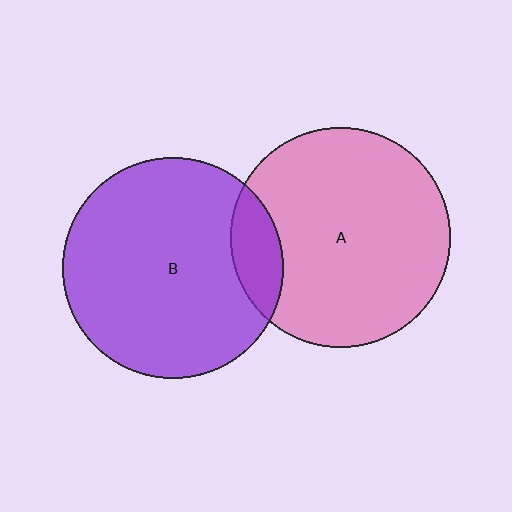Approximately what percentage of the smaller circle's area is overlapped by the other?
Approximately 10%.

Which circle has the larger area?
Circle B (purple).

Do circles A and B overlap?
Yes.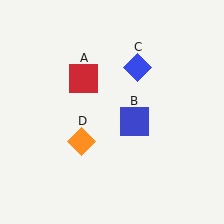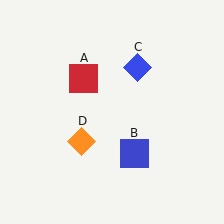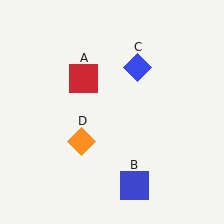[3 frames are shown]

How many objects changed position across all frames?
1 object changed position: blue square (object B).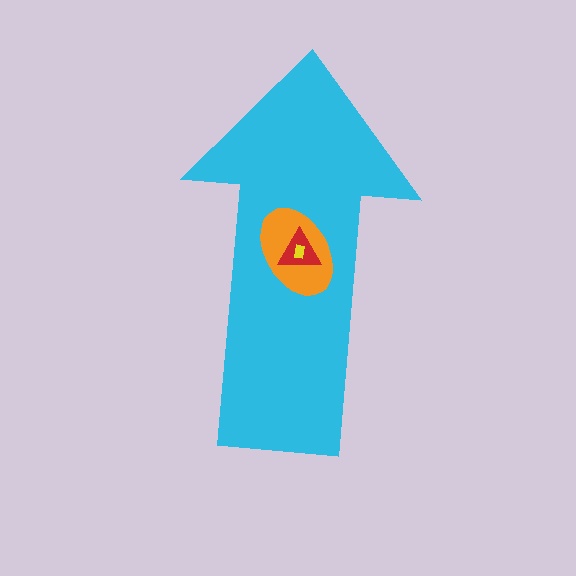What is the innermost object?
The yellow rectangle.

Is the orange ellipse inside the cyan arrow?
Yes.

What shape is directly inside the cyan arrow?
The orange ellipse.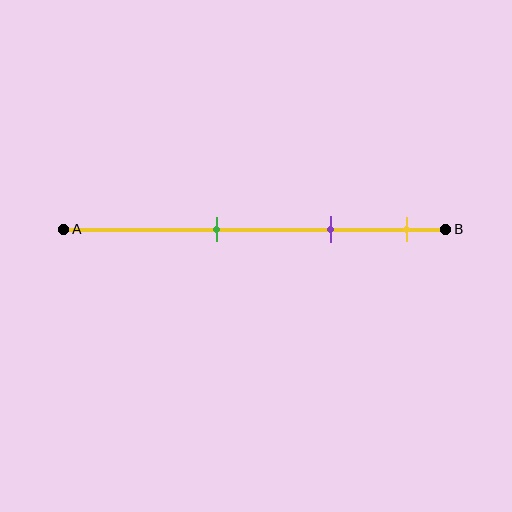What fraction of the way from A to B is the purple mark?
The purple mark is approximately 70% (0.7) of the way from A to B.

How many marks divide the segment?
There are 3 marks dividing the segment.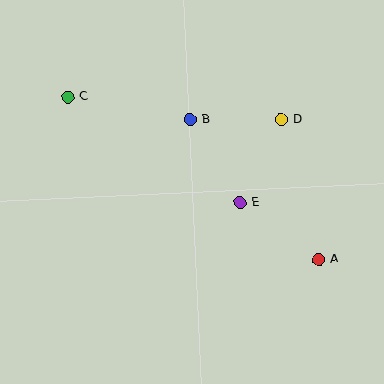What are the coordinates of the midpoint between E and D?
The midpoint between E and D is at (261, 161).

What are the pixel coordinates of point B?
Point B is at (190, 120).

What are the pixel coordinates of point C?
Point C is at (68, 97).